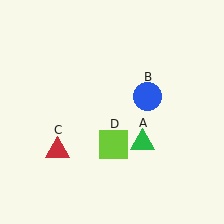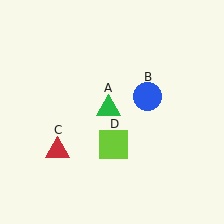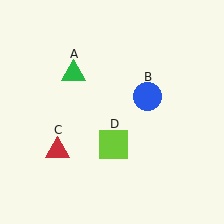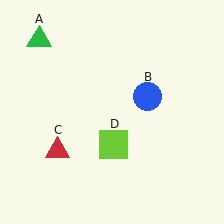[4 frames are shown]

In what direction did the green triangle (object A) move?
The green triangle (object A) moved up and to the left.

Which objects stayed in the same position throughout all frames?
Blue circle (object B) and red triangle (object C) and lime square (object D) remained stationary.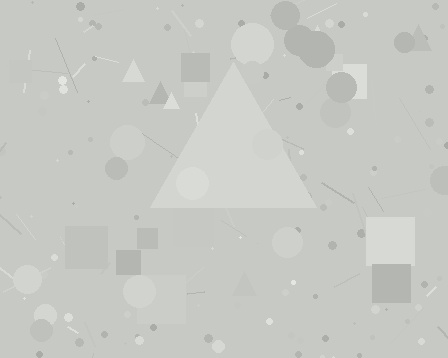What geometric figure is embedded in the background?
A triangle is embedded in the background.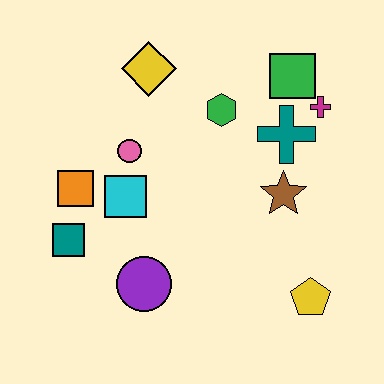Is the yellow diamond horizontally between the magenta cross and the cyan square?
Yes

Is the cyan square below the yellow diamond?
Yes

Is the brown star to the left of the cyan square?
No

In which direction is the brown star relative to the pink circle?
The brown star is to the right of the pink circle.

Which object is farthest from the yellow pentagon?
The yellow diamond is farthest from the yellow pentagon.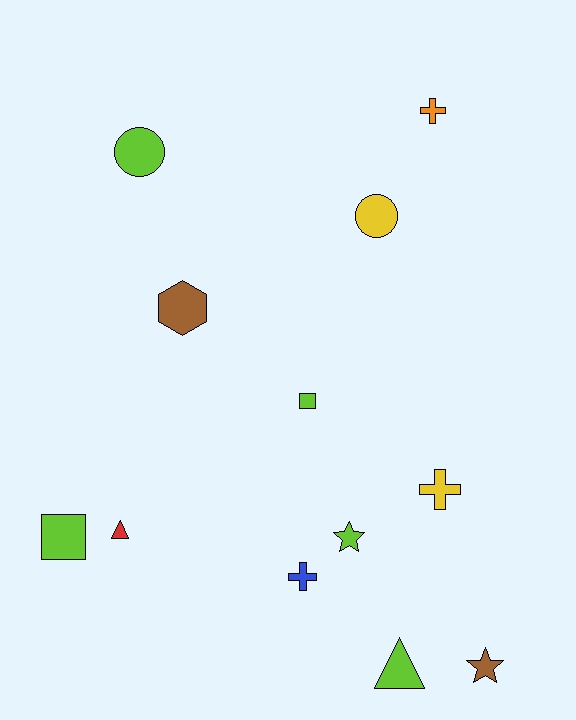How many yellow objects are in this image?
There are 2 yellow objects.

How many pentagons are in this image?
There are no pentagons.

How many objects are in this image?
There are 12 objects.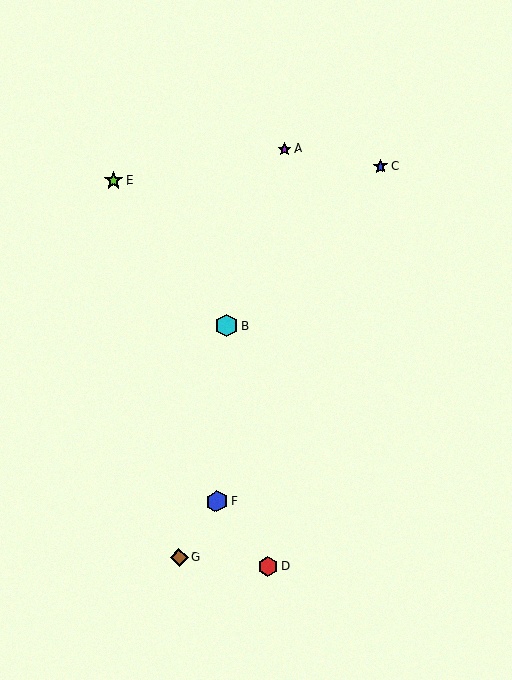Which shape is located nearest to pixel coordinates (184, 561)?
The brown diamond (labeled G) at (179, 557) is nearest to that location.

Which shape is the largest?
The cyan hexagon (labeled B) is the largest.